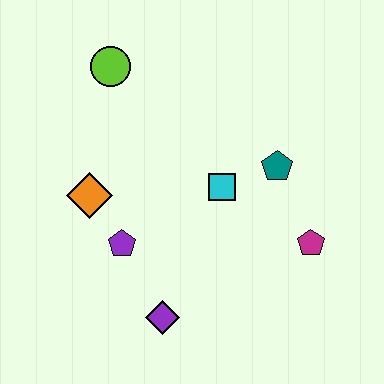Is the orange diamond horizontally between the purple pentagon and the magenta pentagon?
No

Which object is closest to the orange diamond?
The purple pentagon is closest to the orange diamond.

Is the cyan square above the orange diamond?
Yes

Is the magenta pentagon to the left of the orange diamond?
No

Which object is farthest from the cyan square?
The lime circle is farthest from the cyan square.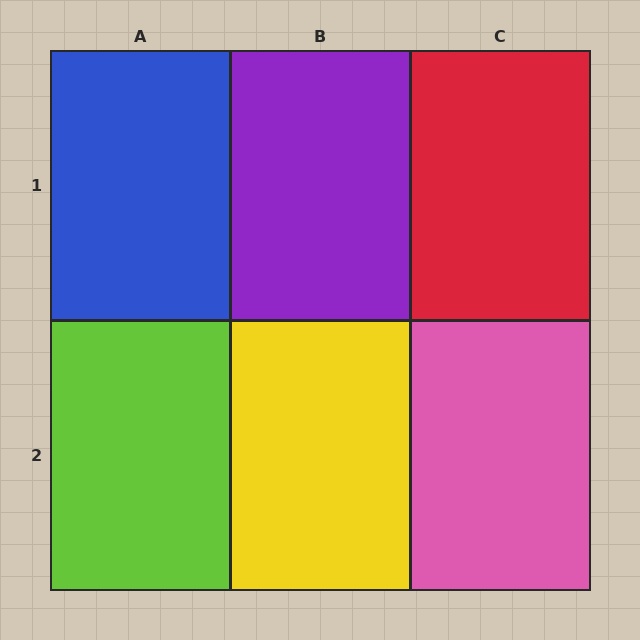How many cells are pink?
1 cell is pink.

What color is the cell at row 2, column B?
Yellow.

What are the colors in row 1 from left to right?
Blue, purple, red.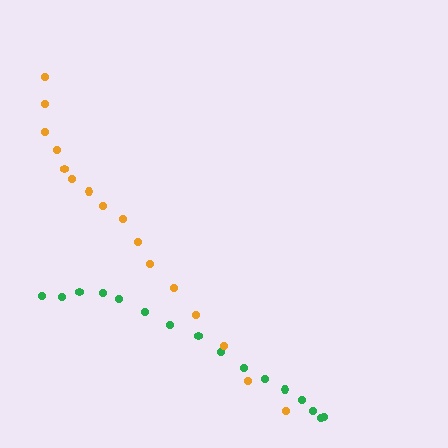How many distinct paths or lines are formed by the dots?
There are 2 distinct paths.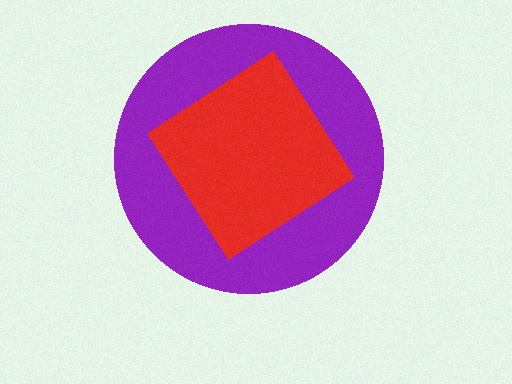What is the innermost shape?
The red diamond.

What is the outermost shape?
The purple circle.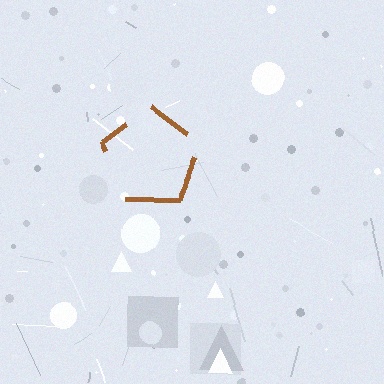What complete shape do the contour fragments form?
The contour fragments form a pentagon.